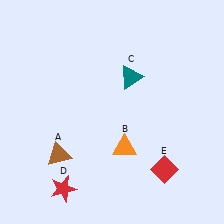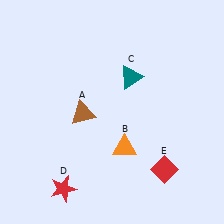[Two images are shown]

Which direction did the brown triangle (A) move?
The brown triangle (A) moved up.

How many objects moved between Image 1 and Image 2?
1 object moved between the two images.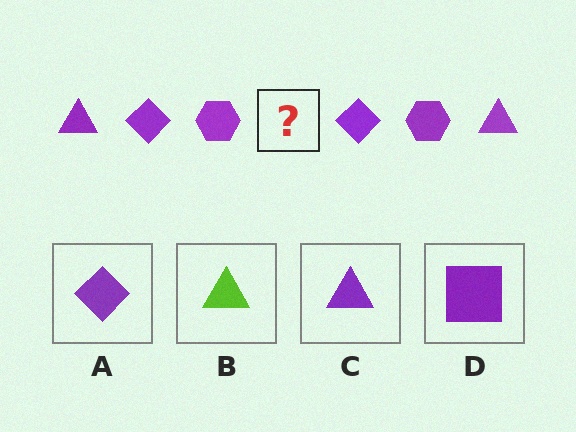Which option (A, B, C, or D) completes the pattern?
C.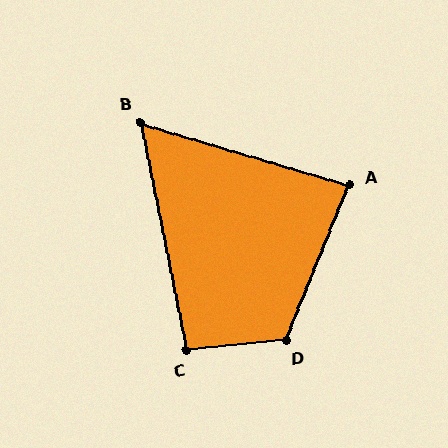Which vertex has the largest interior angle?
D, at approximately 118 degrees.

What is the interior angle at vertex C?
Approximately 96 degrees (obtuse).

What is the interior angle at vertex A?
Approximately 84 degrees (acute).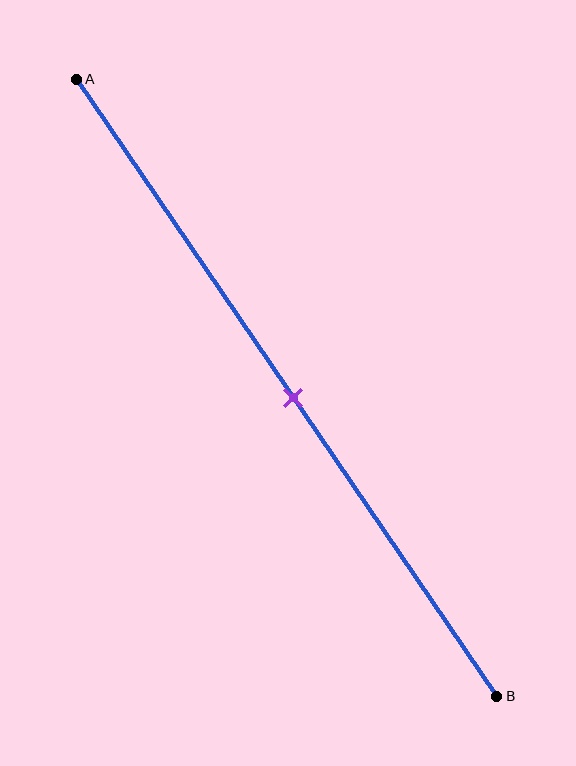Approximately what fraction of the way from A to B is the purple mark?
The purple mark is approximately 50% of the way from A to B.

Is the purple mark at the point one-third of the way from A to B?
No, the mark is at about 50% from A, not at the 33% one-third point.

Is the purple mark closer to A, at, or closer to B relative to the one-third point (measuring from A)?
The purple mark is closer to point B than the one-third point of segment AB.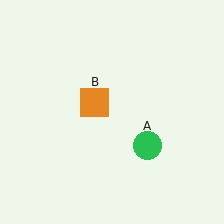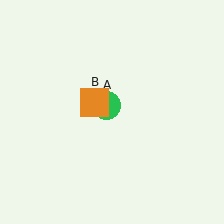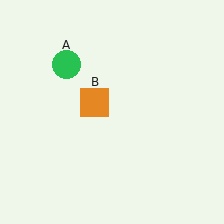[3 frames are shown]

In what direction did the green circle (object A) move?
The green circle (object A) moved up and to the left.